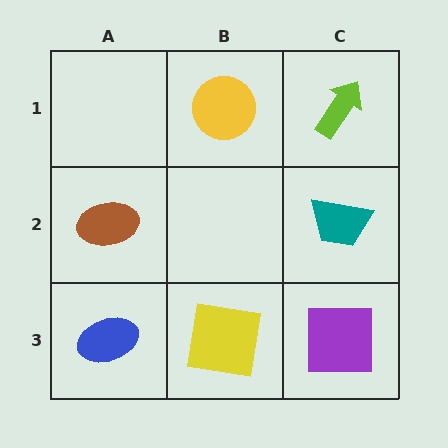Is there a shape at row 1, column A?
No, that cell is empty.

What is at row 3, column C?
A purple square.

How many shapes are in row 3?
3 shapes.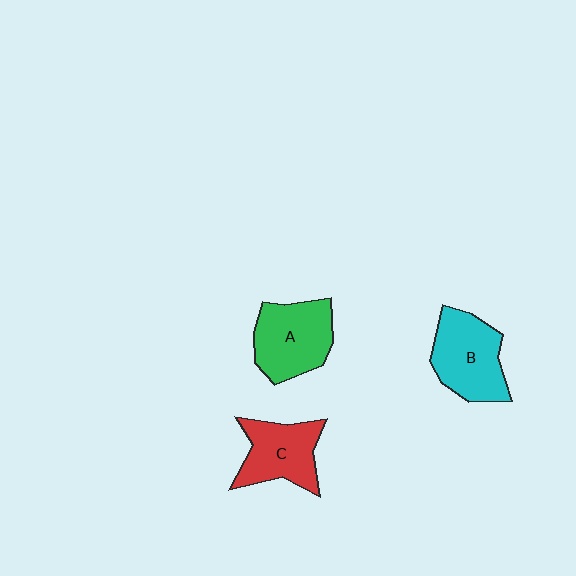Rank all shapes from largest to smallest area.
From largest to smallest: B (cyan), A (green), C (red).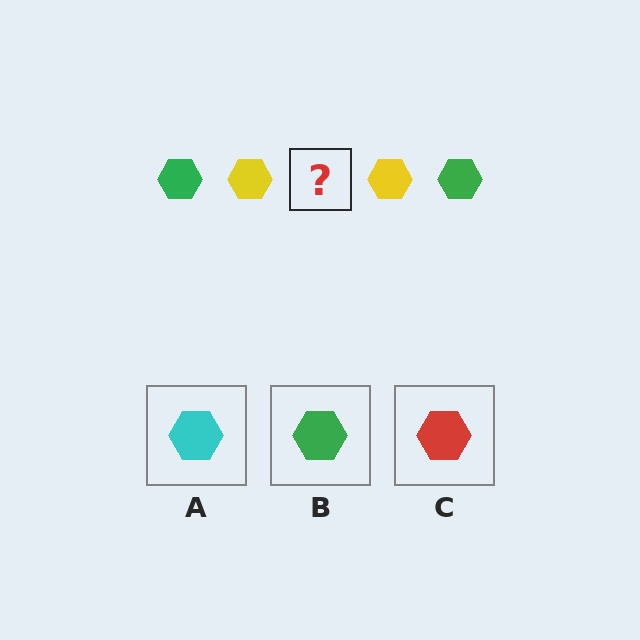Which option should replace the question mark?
Option B.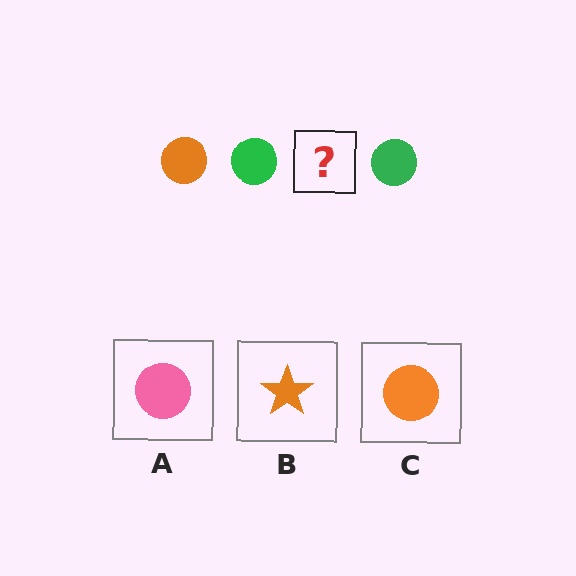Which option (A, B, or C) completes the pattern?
C.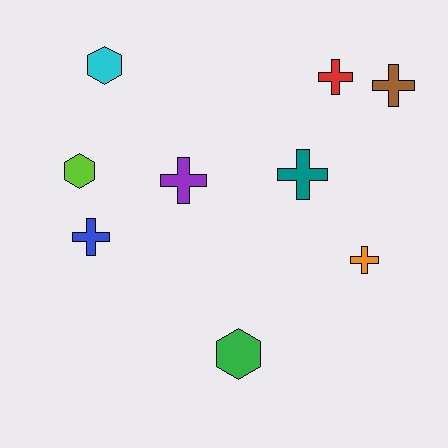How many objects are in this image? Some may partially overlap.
There are 9 objects.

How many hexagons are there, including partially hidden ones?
There are 3 hexagons.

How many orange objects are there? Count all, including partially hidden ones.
There is 1 orange object.